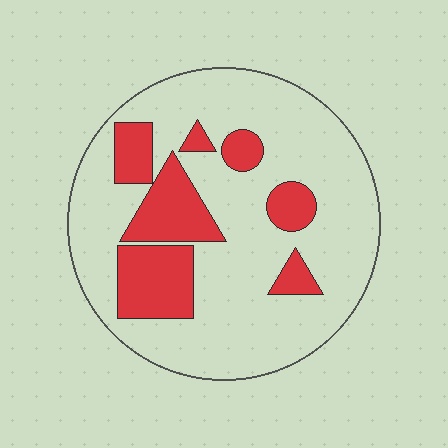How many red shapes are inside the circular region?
7.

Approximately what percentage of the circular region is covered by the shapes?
Approximately 25%.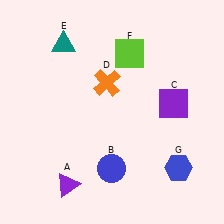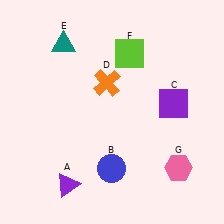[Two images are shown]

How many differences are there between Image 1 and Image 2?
There is 1 difference between the two images.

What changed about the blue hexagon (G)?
In Image 1, G is blue. In Image 2, it changed to pink.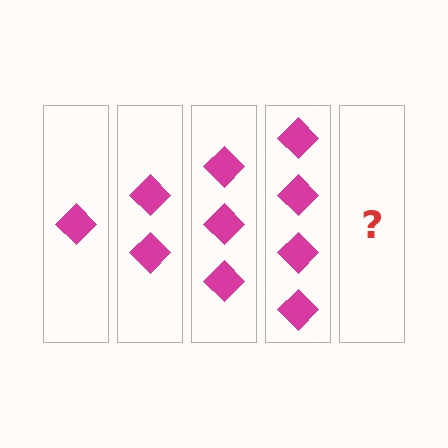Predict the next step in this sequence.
The next step is 5 diamonds.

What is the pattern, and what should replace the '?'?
The pattern is that each step adds one more diamond. The '?' should be 5 diamonds.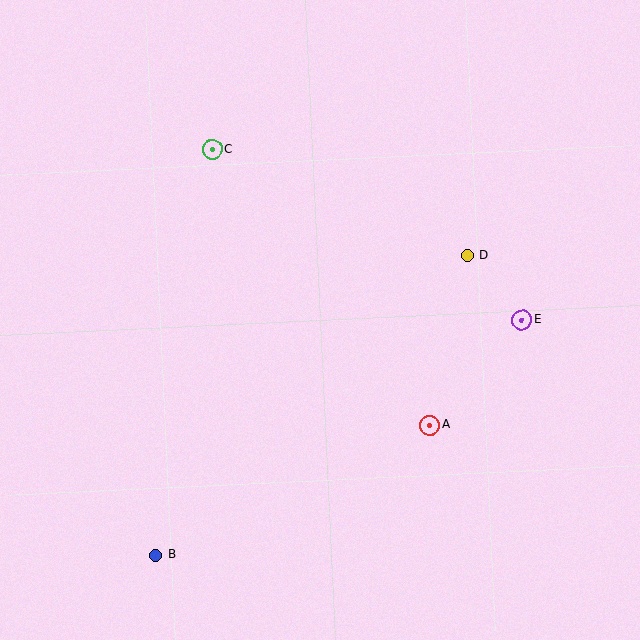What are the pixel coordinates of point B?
Point B is at (156, 555).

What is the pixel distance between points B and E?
The distance between B and E is 435 pixels.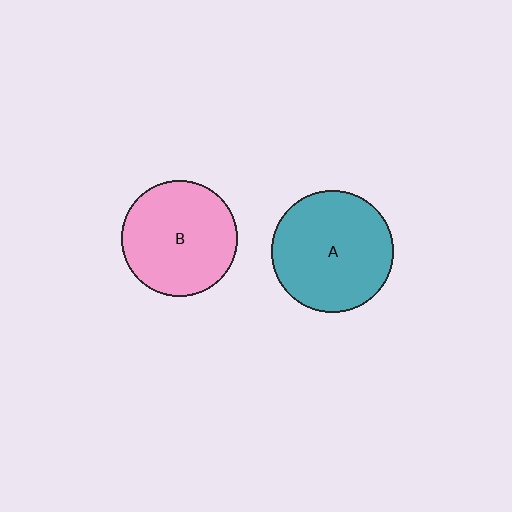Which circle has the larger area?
Circle A (teal).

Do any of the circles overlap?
No, none of the circles overlap.